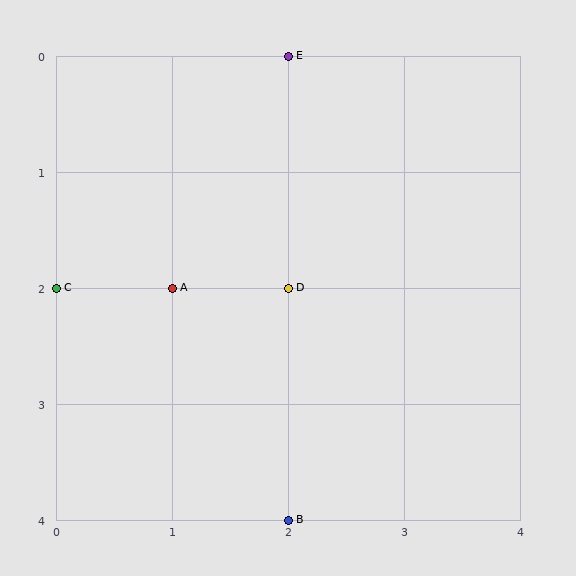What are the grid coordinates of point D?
Point D is at grid coordinates (2, 2).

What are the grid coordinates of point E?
Point E is at grid coordinates (2, 0).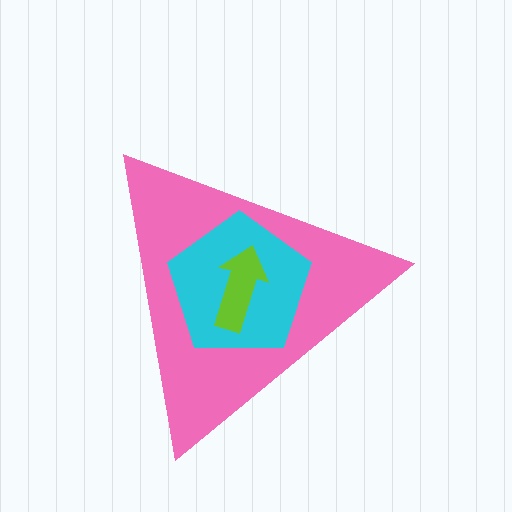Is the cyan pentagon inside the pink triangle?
Yes.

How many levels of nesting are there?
3.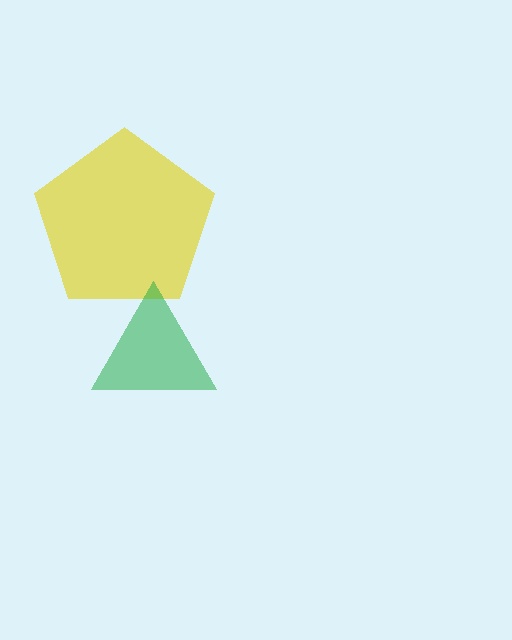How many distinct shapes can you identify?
There are 2 distinct shapes: a yellow pentagon, a green triangle.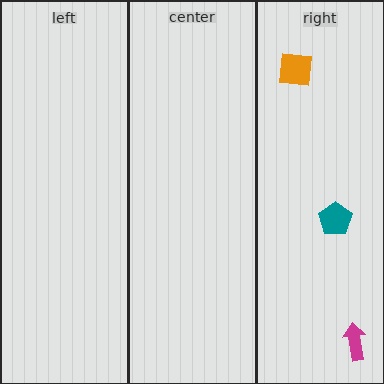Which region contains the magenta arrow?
The right region.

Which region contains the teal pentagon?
The right region.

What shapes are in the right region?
The teal pentagon, the magenta arrow, the orange square.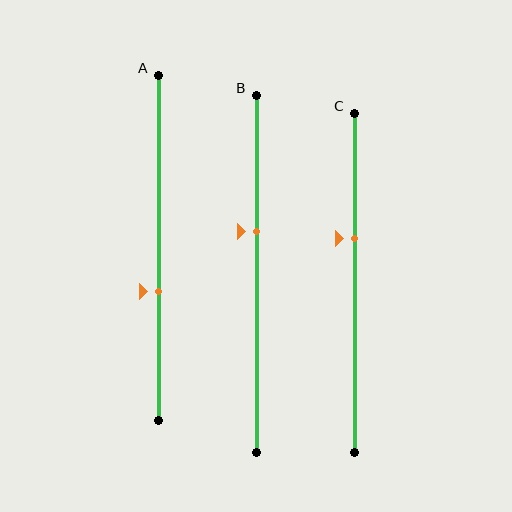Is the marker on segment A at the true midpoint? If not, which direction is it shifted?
No, the marker on segment A is shifted downward by about 13% of the segment length.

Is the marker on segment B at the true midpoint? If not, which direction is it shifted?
No, the marker on segment B is shifted upward by about 12% of the segment length.